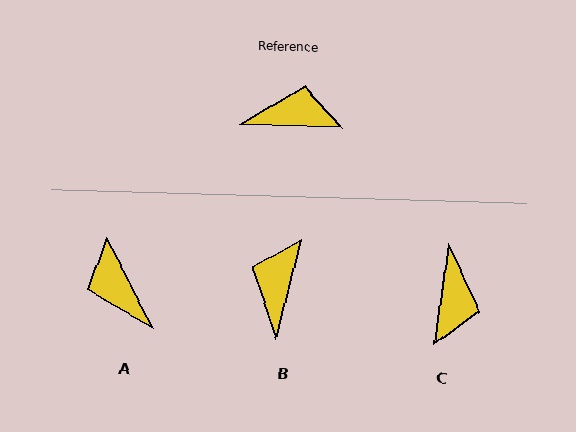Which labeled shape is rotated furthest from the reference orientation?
A, about 119 degrees away.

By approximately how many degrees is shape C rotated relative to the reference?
Approximately 96 degrees clockwise.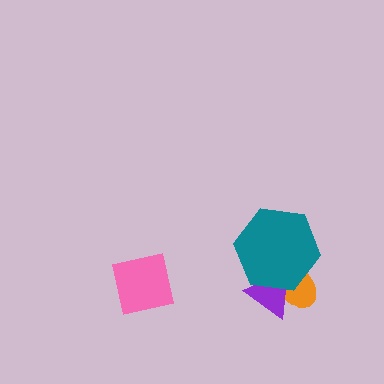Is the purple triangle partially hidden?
Yes, it is partially covered by another shape.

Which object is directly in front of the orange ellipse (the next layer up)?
The purple triangle is directly in front of the orange ellipse.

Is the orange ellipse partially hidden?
Yes, it is partially covered by another shape.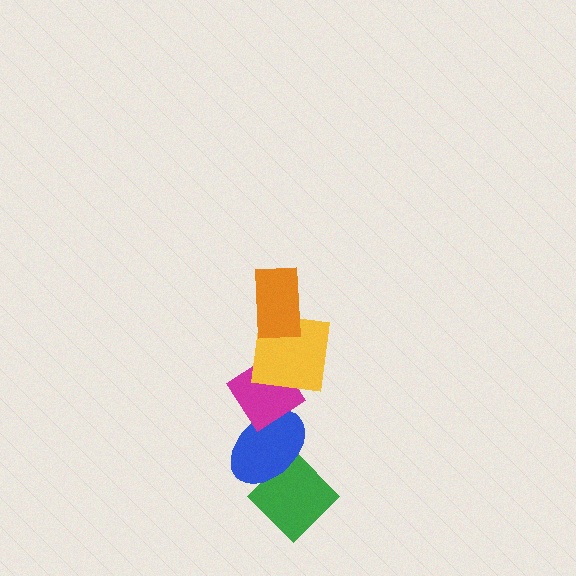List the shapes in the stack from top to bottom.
From top to bottom: the orange rectangle, the yellow square, the magenta diamond, the blue ellipse, the green diamond.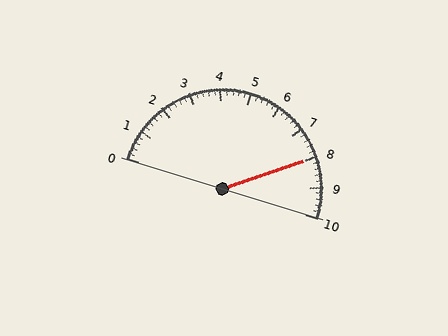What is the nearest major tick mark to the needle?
The nearest major tick mark is 8.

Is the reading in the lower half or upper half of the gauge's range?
The reading is in the upper half of the range (0 to 10).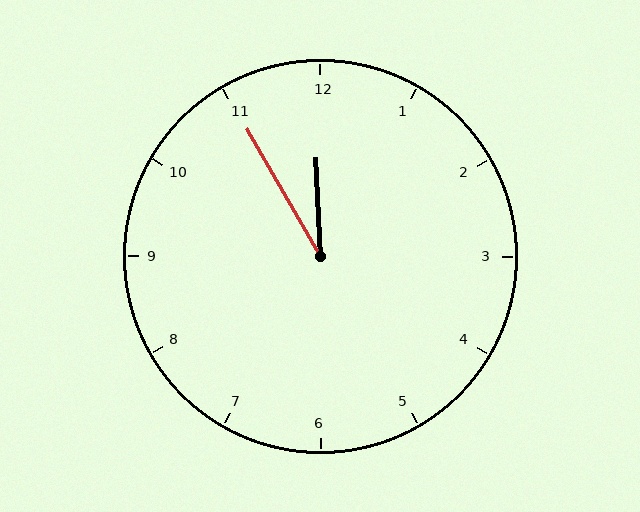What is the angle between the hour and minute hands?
Approximately 28 degrees.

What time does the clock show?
11:55.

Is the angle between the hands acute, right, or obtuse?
It is acute.